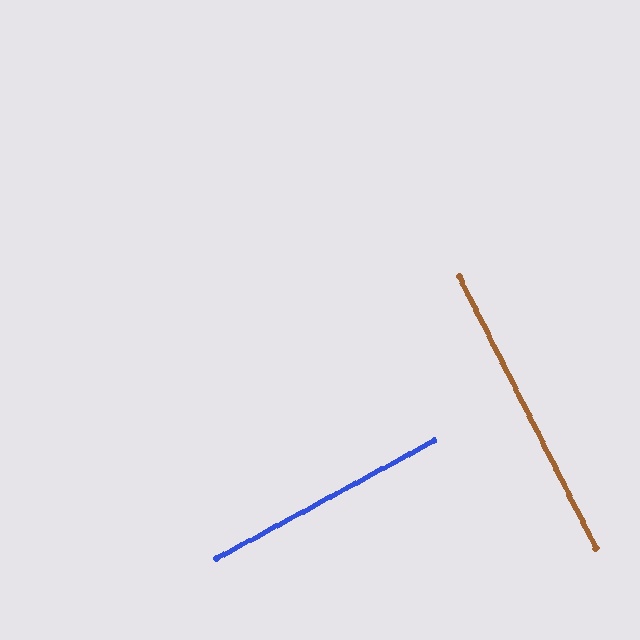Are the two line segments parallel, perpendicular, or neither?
Perpendicular — they meet at approximately 88°.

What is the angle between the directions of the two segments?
Approximately 88 degrees.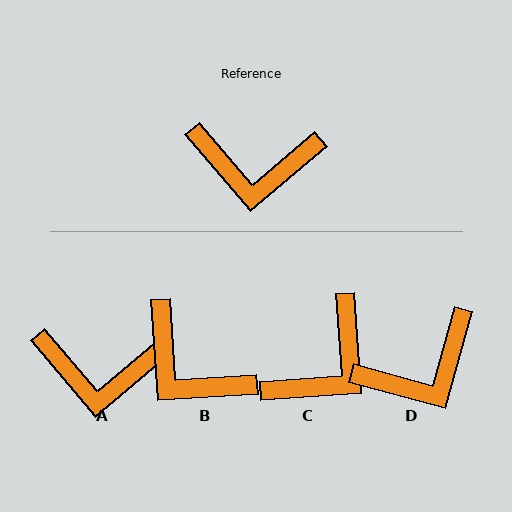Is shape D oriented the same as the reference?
No, it is off by about 34 degrees.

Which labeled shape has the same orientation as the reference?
A.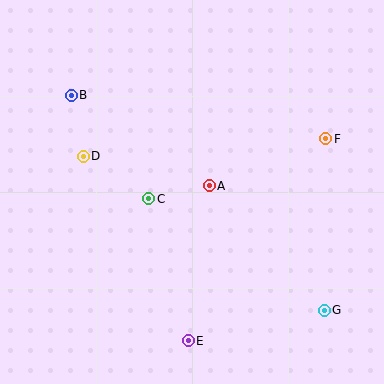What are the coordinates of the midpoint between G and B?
The midpoint between G and B is at (198, 203).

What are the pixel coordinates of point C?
Point C is at (149, 199).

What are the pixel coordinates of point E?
Point E is at (188, 341).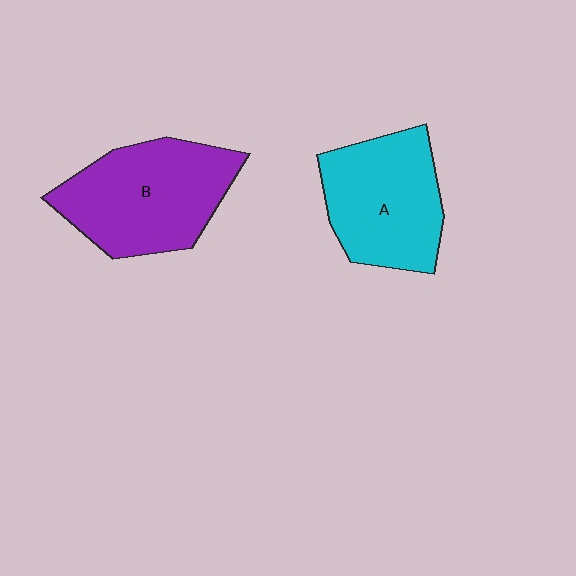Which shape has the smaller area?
Shape A (cyan).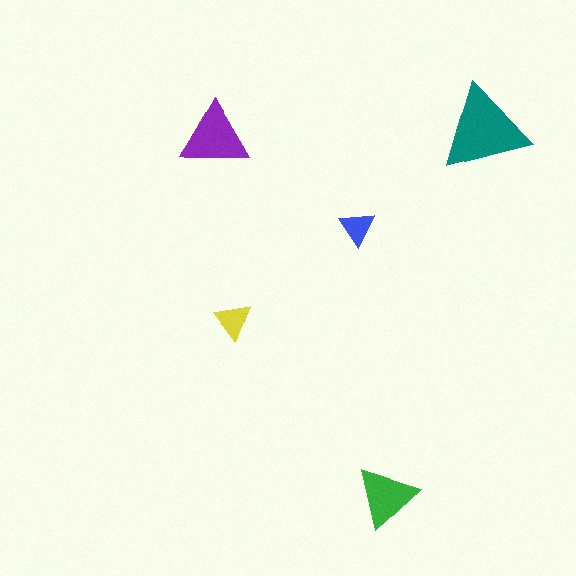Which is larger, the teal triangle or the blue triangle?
The teal one.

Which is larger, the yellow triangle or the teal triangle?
The teal one.